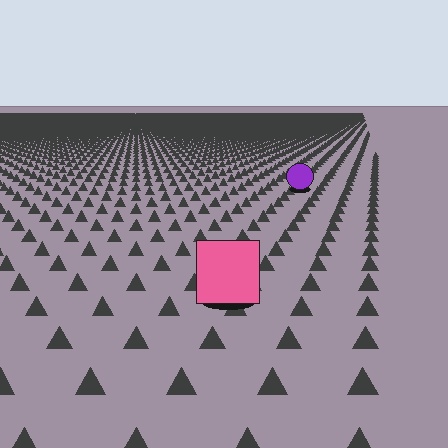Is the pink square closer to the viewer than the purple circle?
Yes. The pink square is closer — you can tell from the texture gradient: the ground texture is coarser near it.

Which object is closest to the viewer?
The pink square is closest. The texture marks near it are larger and more spread out.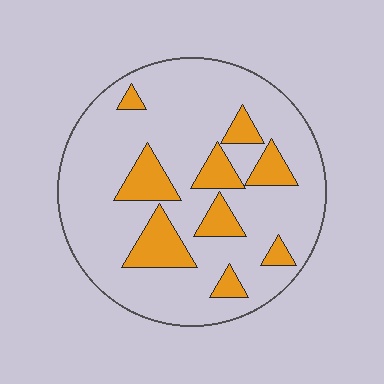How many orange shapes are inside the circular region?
9.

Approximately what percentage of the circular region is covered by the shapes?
Approximately 20%.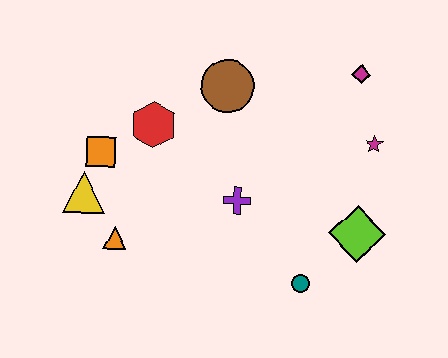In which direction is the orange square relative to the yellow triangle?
The orange square is above the yellow triangle.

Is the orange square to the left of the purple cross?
Yes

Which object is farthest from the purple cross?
The magenta diamond is farthest from the purple cross.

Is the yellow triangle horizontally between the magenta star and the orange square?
No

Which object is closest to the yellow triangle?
The orange square is closest to the yellow triangle.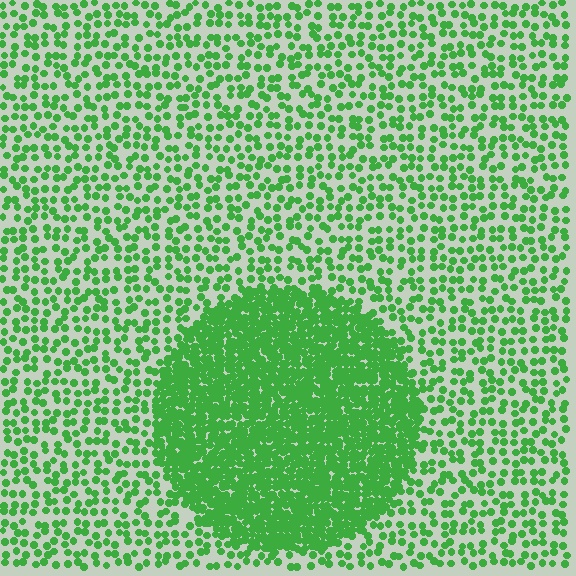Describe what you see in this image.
The image contains small green elements arranged at two different densities. A circle-shaped region is visible where the elements are more densely packed than the surrounding area.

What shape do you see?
I see a circle.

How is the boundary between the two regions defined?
The boundary is defined by a change in element density (approximately 2.9x ratio). All elements are the same color, size, and shape.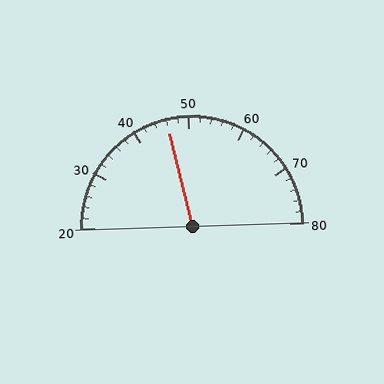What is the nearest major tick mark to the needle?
The nearest major tick mark is 50.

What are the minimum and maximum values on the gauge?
The gauge ranges from 20 to 80.